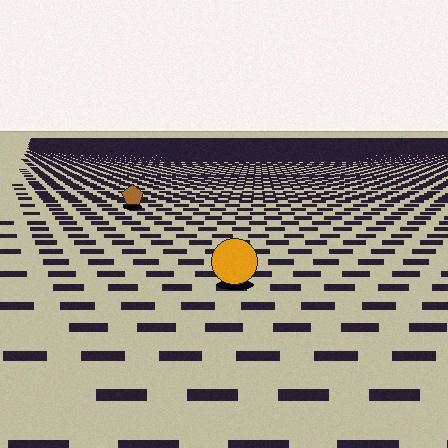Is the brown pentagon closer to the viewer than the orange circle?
No. The orange circle is closer — you can tell from the texture gradient: the ground texture is coarser near it.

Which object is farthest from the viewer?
The brown pentagon is farthest from the viewer. It appears smaller and the ground texture around it is denser.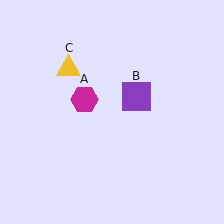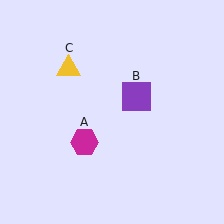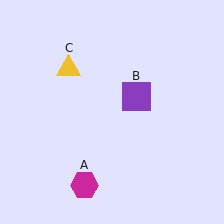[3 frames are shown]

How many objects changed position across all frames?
1 object changed position: magenta hexagon (object A).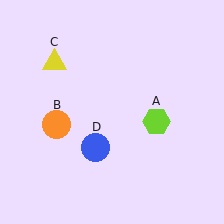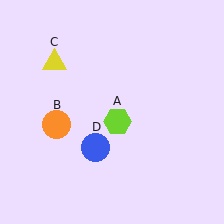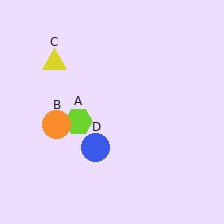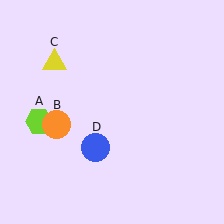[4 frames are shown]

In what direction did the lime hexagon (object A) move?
The lime hexagon (object A) moved left.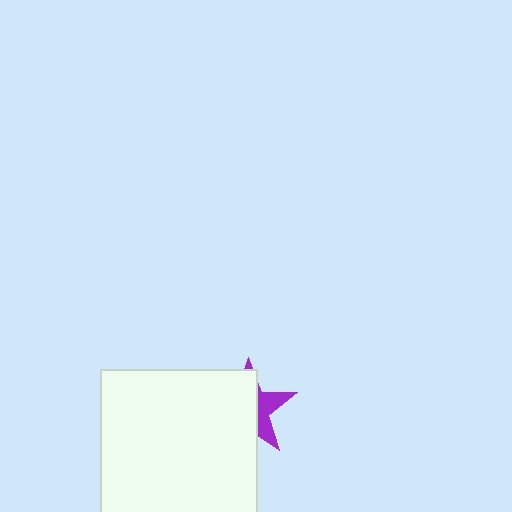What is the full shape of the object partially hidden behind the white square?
The partially hidden object is a purple star.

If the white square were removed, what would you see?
You would see the complete purple star.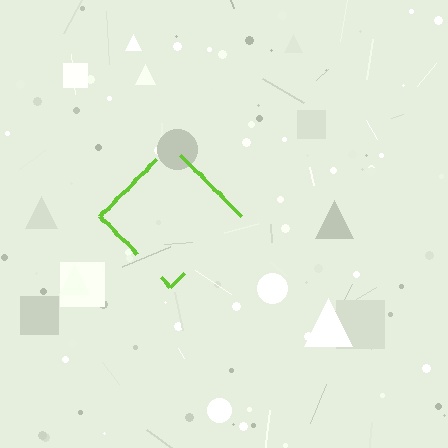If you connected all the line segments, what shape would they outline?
They would outline a diamond.